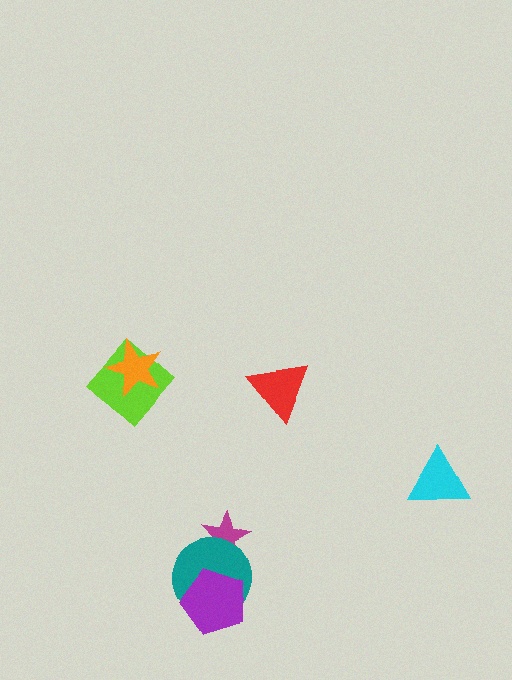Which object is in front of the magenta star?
The teal circle is in front of the magenta star.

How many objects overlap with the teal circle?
2 objects overlap with the teal circle.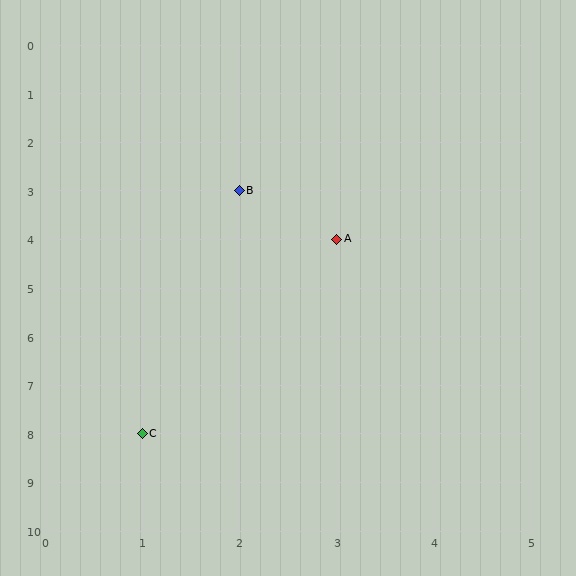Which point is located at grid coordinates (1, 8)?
Point C is at (1, 8).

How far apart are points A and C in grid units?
Points A and C are 2 columns and 4 rows apart (about 4.5 grid units diagonally).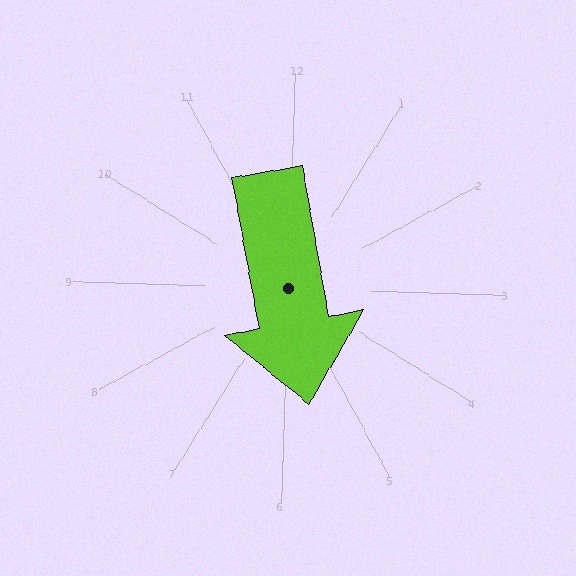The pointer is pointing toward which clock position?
Roughly 6 o'clock.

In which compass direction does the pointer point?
South.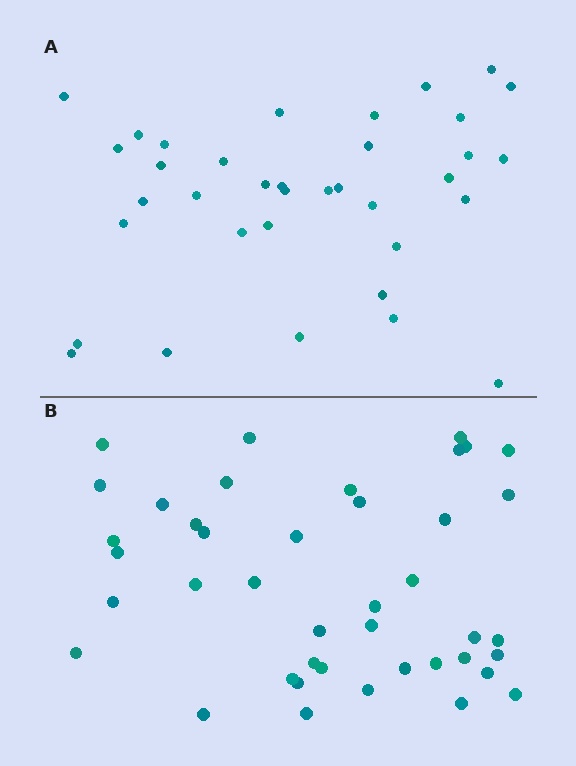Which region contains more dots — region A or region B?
Region B (the bottom region) has more dots.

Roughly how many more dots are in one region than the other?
Region B has about 6 more dots than region A.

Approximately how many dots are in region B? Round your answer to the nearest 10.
About 40 dots. (The exact count is 42, which rounds to 40.)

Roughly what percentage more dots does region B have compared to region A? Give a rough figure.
About 15% more.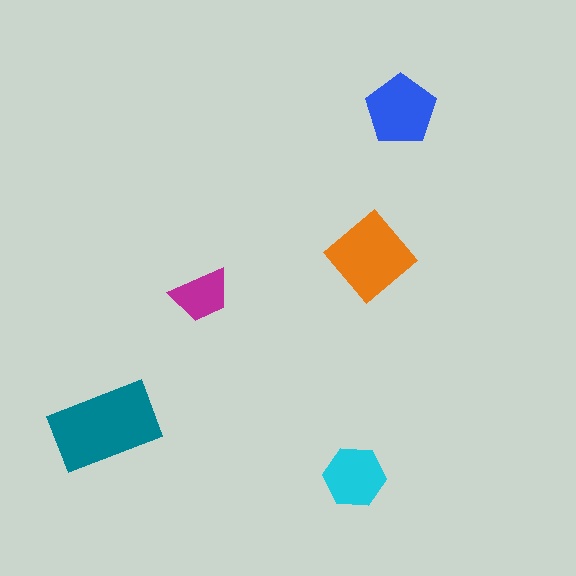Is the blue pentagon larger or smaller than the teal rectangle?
Smaller.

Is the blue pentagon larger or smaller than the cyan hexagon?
Larger.